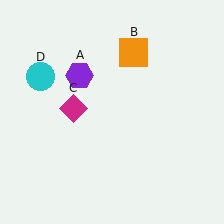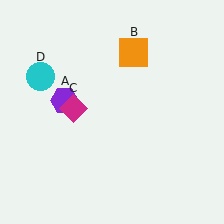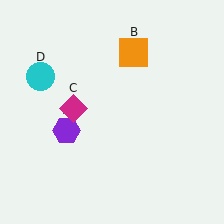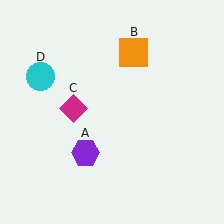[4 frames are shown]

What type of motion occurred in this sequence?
The purple hexagon (object A) rotated counterclockwise around the center of the scene.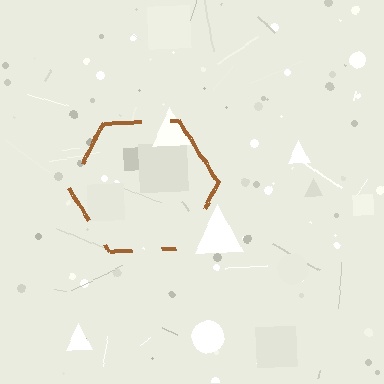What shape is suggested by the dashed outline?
The dashed outline suggests a hexagon.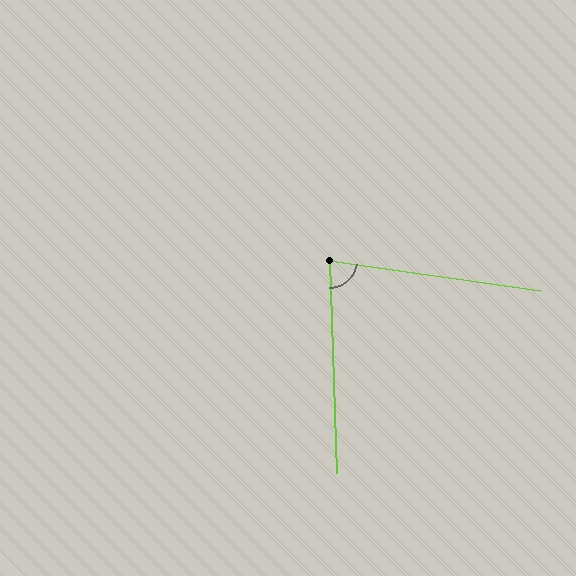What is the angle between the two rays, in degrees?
Approximately 80 degrees.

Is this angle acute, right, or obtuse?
It is acute.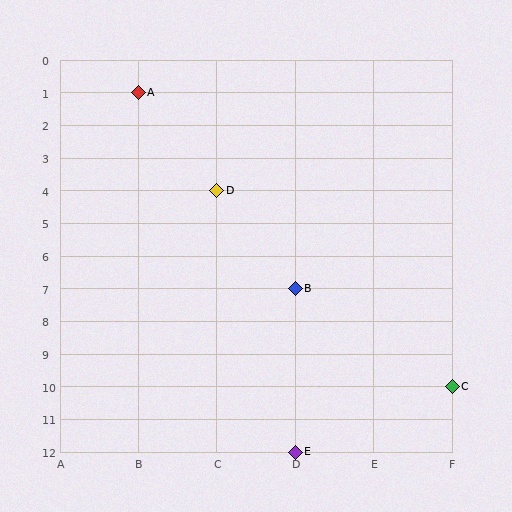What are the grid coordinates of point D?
Point D is at grid coordinates (C, 4).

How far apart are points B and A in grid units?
Points B and A are 2 columns and 6 rows apart (about 6.3 grid units diagonally).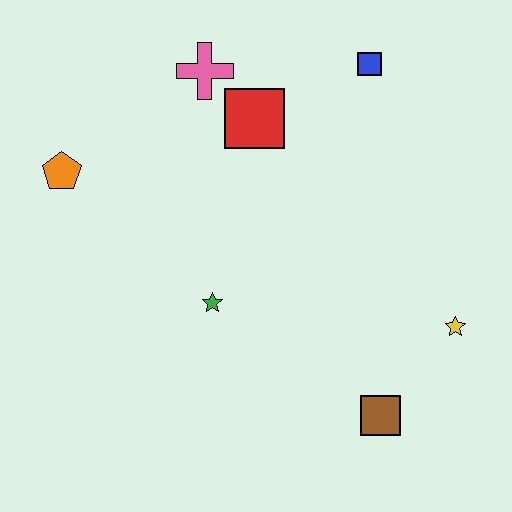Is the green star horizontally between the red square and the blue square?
No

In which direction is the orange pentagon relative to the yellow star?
The orange pentagon is to the left of the yellow star.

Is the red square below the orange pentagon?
No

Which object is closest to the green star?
The red square is closest to the green star.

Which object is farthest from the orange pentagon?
The yellow star is farthest from the orange pentagon.